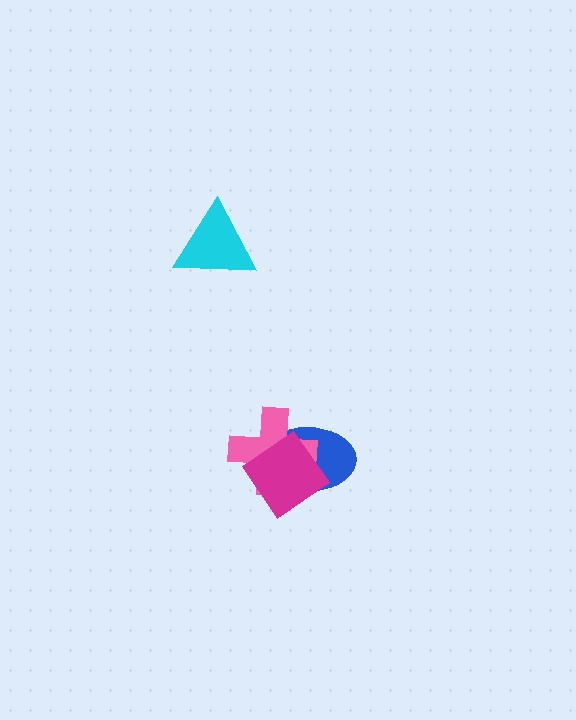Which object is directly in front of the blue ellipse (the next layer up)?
The pink cross is directly in front of the blue ellipse.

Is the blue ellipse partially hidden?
Yes, it is partially covered by another shape.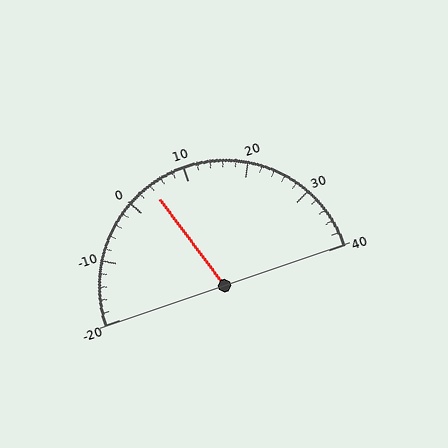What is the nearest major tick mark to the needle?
The nearest major tick mark is 0.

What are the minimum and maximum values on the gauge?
The gauge ranges from -20 to 40.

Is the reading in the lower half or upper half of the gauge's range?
The reading is in the lower half of the range (-20 to 40).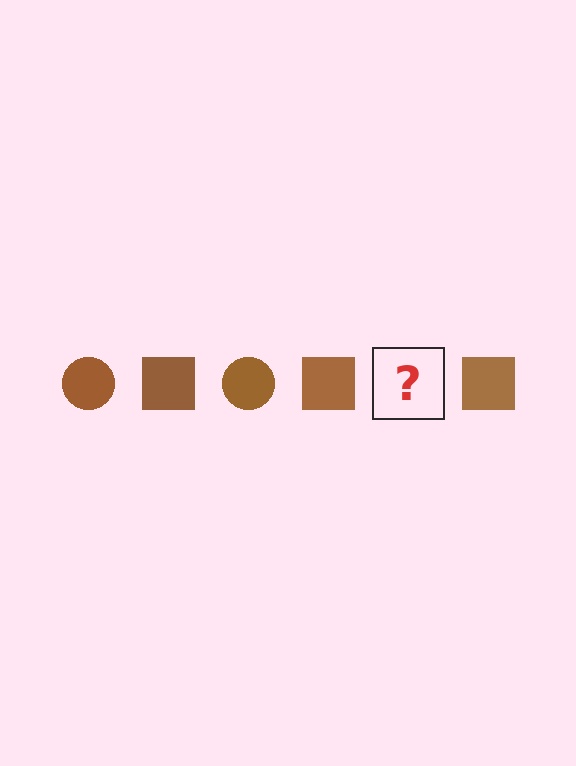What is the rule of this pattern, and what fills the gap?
The rule is that the pattern cycles through circle, square shapes in brown. The gap should be filled with a brown circle.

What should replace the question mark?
The question mark should be replaced with a brown circle.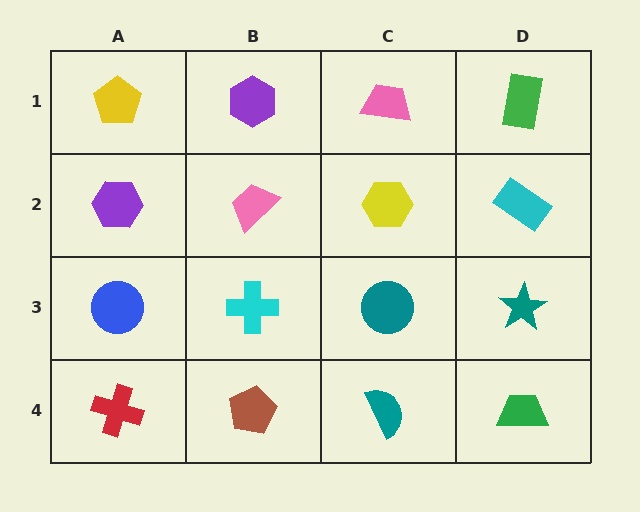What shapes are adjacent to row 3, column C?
A yellow hexagon (row 2, column C), a teal semicircle (row 4, column C), a cyan cross (row 3, column B), a teal star (row 3, column D).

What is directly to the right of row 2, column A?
A pink trapezoid.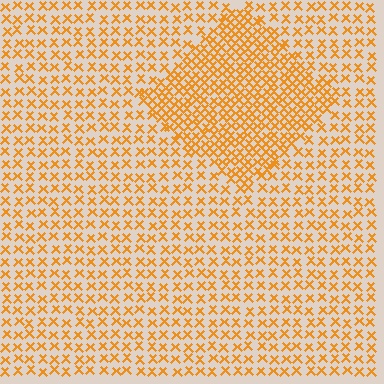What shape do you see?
I see a diamond.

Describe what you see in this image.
The image contains small orange elements arranged at two different densities. A diamond-shaped region is visible where the elements are more densely packed than the surrounding area.